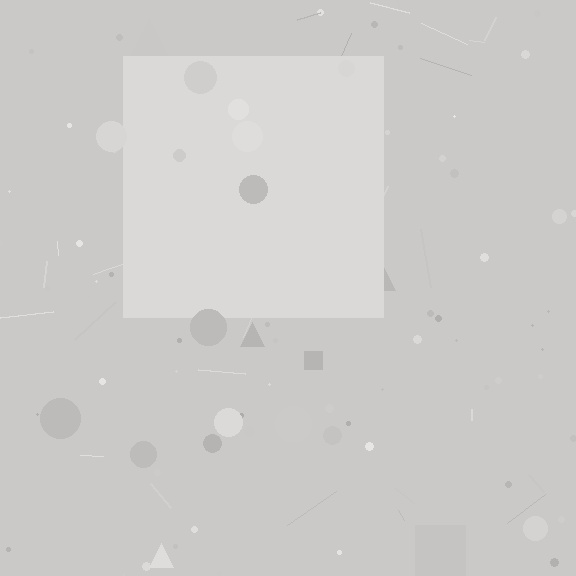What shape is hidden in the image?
A square is hidden in the image.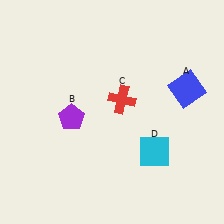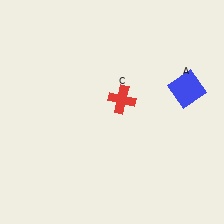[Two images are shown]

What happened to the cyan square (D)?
The cyan square (D) was removed in Image 2. It was in the bottom-right area of Image 1.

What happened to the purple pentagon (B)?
The purple pentagon (B) was removed in Image 2. It was in the bottom-left area of Image 1.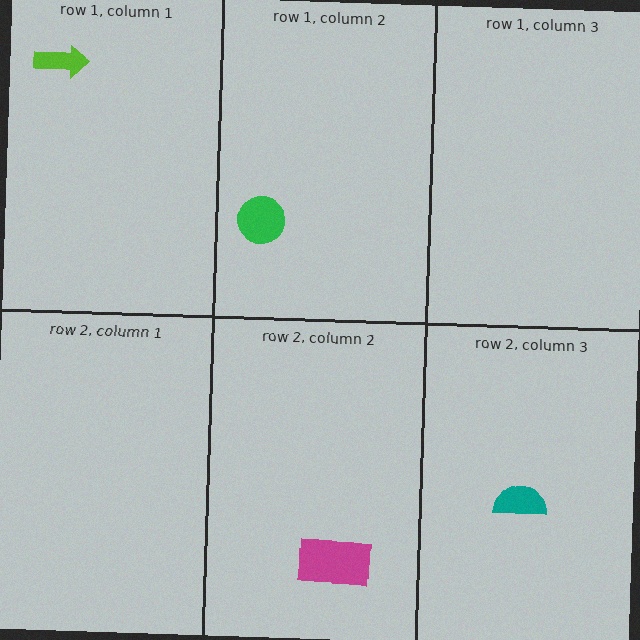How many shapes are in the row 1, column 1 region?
1.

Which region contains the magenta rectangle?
The row 2, column 2 region.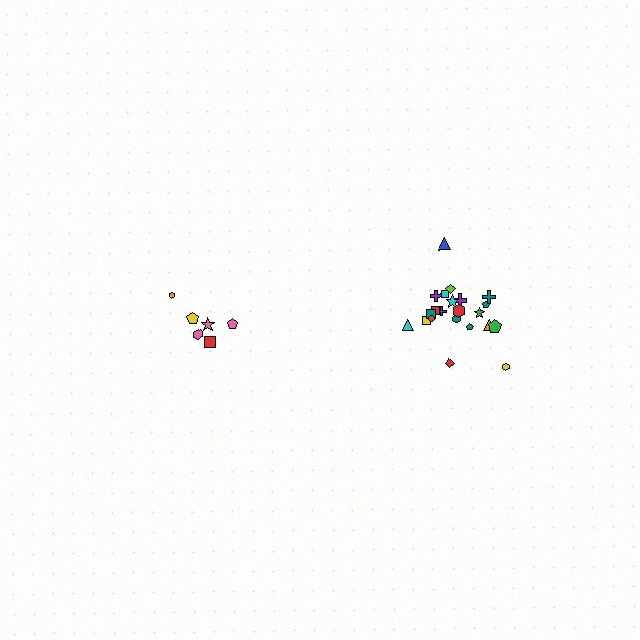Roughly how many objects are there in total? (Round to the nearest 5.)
Roughly 30 objects in total.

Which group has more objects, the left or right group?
The right group.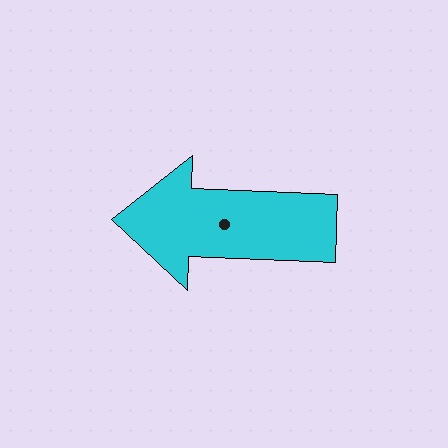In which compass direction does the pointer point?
West.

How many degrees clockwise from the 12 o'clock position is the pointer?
Approximately 272 degrees.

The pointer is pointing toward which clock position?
Roughly 9 o'clock.